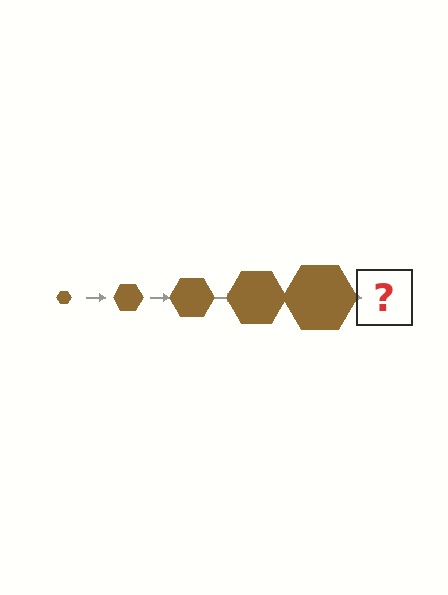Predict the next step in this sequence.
The next step is a brown hexagon, larger than the previous one.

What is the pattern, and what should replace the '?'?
The pattern is that the hexagon gets progressively larger each step. The '?' should be a brown hexagon, larger than the previous one.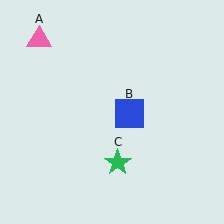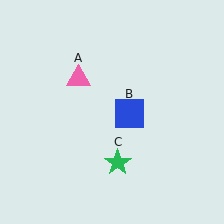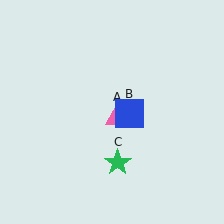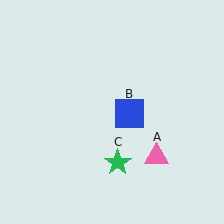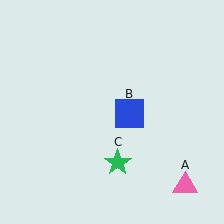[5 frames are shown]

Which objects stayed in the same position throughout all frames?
Blue square (object B) and green star (object C) remained stationary.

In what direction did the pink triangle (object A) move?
The pink triangle (object A) moved down and to the right.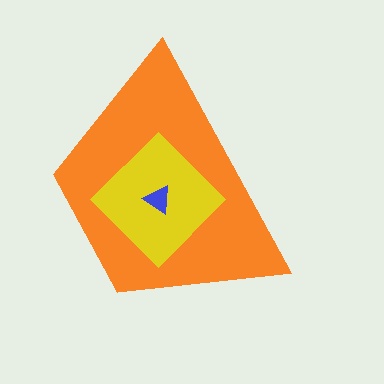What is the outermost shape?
The orange trapezoid.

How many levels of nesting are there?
3.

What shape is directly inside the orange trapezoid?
The yellow diamond.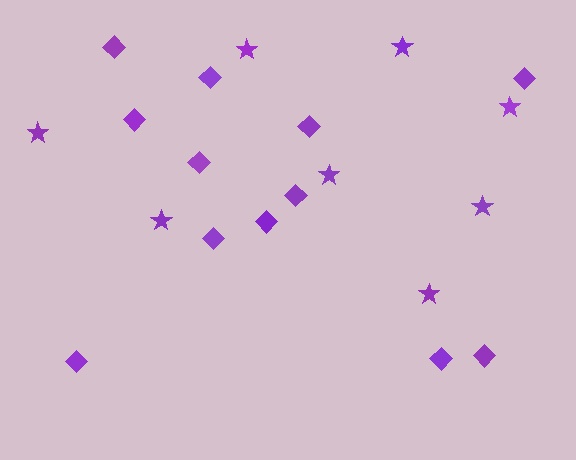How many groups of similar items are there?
There are 2 groups: one group of stars (8) and one group of diamonds (12).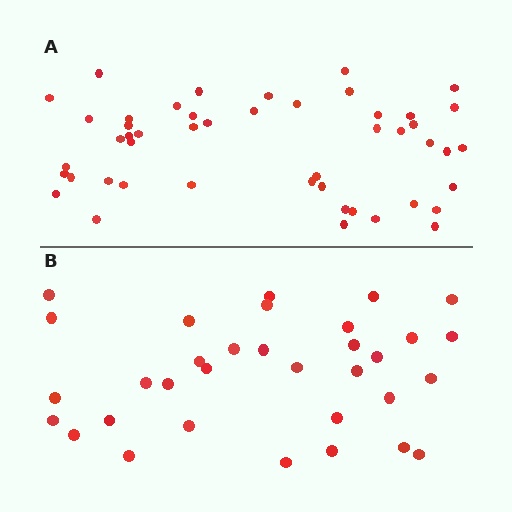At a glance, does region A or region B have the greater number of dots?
Region A (the top region) has more dots.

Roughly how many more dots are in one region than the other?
Region A has approximately 15 more dots than region B.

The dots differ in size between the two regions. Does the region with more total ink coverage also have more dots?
No. Region B has more total ink coverage because its dots are larger, but region A actually contains more individual dots. Total area can be misleading — the number of items is what matters here.